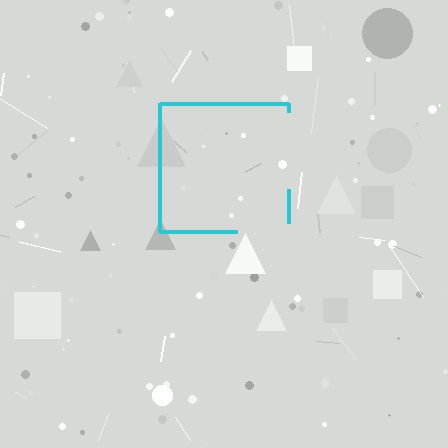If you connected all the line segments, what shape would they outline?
They would outline a square.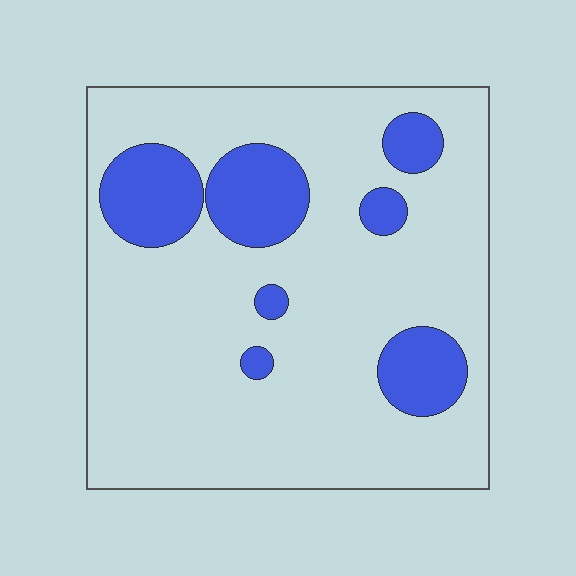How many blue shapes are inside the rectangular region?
7.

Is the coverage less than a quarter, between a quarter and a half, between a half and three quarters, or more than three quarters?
Less than a quarter.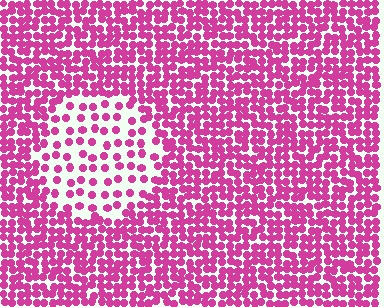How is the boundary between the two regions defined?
The boundary is defined by a change in element density (approximately 2.4x ratio). All elements are the same color, size, and shape.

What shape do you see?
I see a circle.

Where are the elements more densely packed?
The elements are more densely packed outside the circle boundary.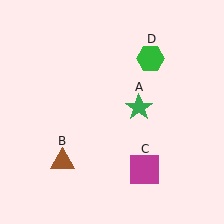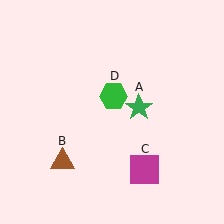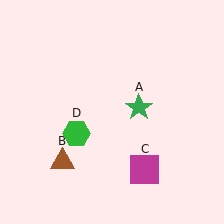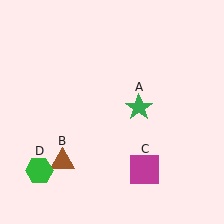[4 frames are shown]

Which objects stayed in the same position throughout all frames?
Green star (object A) and brown triangle (object B) and magenta square (object C) remained stationary.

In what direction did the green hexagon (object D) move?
The green hexagon (object D) moved down and to the left.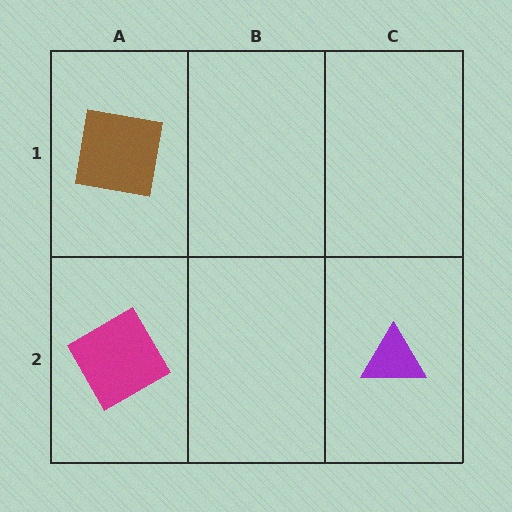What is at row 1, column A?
A brown square.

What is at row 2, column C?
A purple triangle.